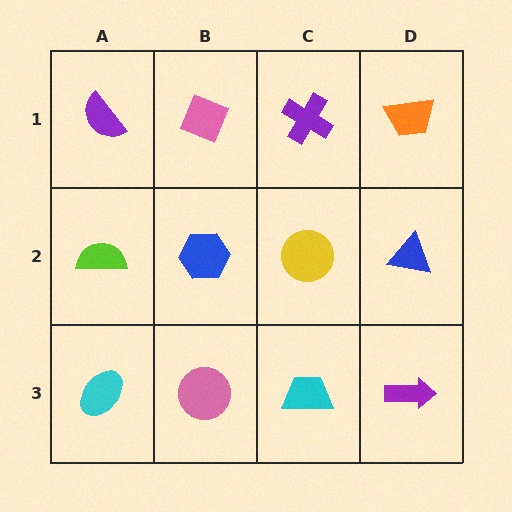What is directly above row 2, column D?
An orange trapezoid.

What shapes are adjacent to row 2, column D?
An orange trapezoid (row 1, column D), a purple arrow (row 3, column D), a yellow circle (row 2, column C).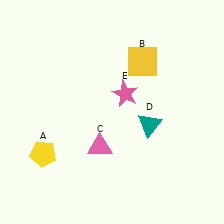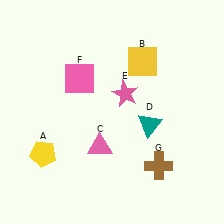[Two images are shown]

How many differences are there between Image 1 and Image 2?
There are 2 differences between the two images.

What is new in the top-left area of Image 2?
A pink square (F) was added in the top-left area of Image 2.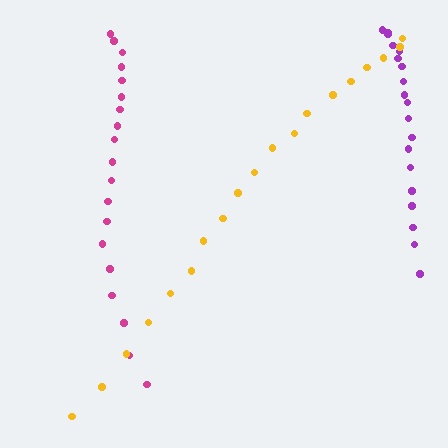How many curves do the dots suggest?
There are 3 distinct paths.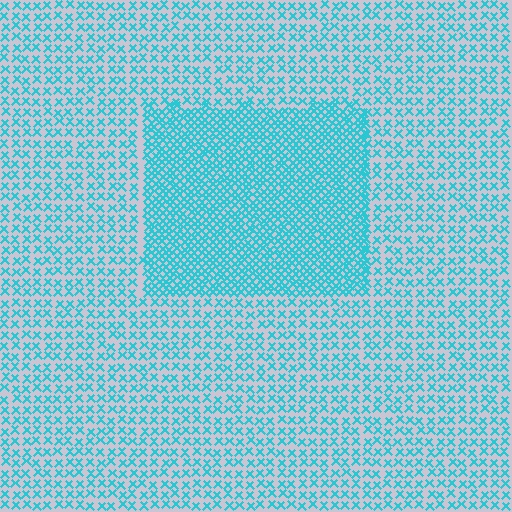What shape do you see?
I see a rectangle.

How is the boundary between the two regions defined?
The boundary is defined by a change in element density (approximately 2.2x ratio). All elements are the same color, size, and shape.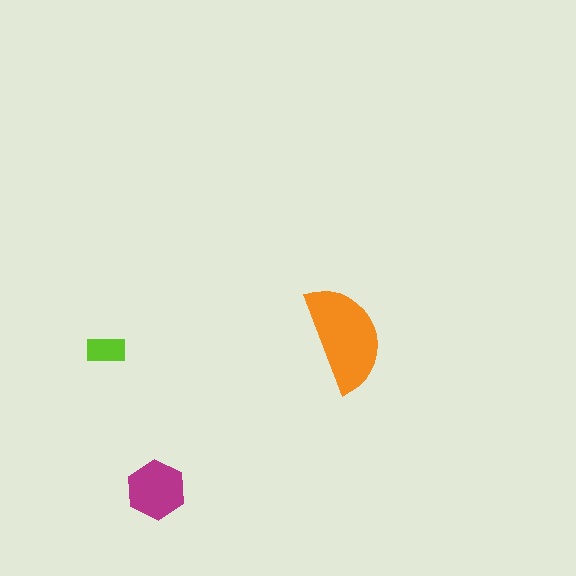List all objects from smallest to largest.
The lime rectangle, the magenta hexagon, the orange semicircle.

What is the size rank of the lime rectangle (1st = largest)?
3rd.